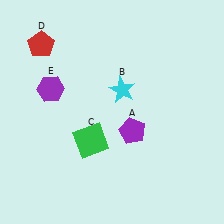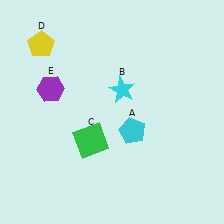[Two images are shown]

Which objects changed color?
A changed from purple to cyan. D changed from red to yellow.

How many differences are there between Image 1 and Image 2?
There are 2 differences between the two images.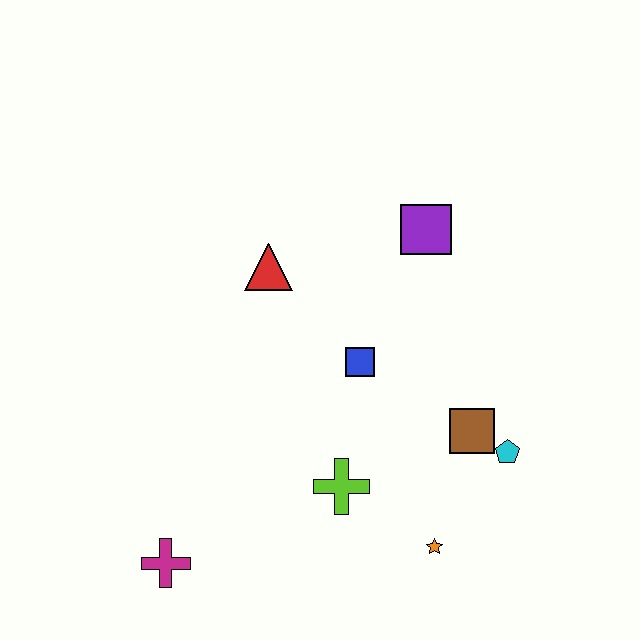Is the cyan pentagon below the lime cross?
No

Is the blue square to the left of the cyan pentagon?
Yes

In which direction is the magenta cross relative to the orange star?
The magenta cross is to the left of the orange star.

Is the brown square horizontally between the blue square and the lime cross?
No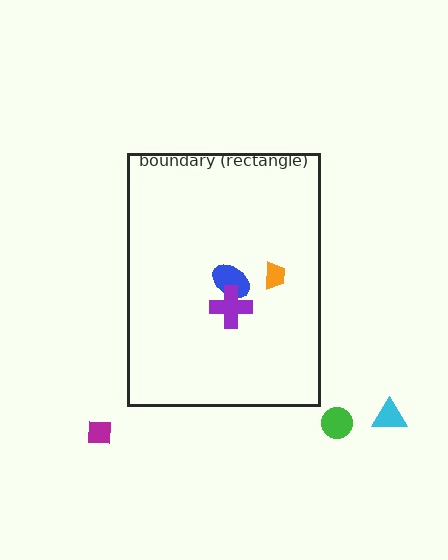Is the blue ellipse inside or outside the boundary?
Inside.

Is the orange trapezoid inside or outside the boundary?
Inside.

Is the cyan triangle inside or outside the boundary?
Outside.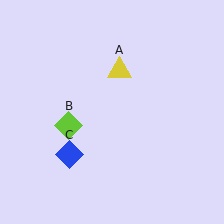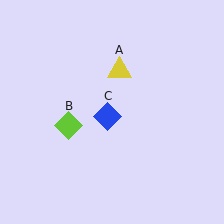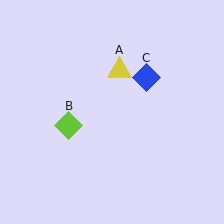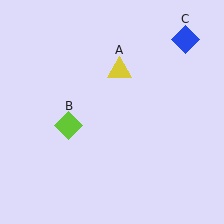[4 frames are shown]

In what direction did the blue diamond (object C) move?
The blue diamond (object C) moved up and to the right.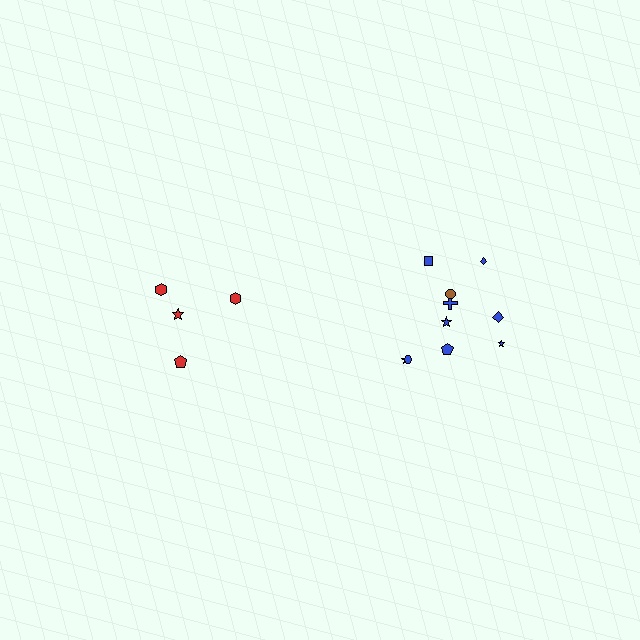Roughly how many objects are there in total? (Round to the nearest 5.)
Roughly 15 objects in total.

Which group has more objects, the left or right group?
The right group.